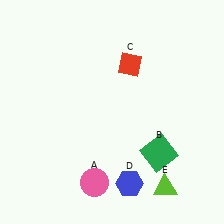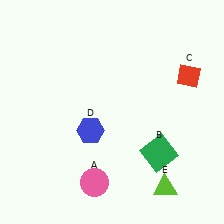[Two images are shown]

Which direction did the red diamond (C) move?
The red diamond (C) moved right.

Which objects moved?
The objects that moved are: the red diamond (C), the blue hexagon (D).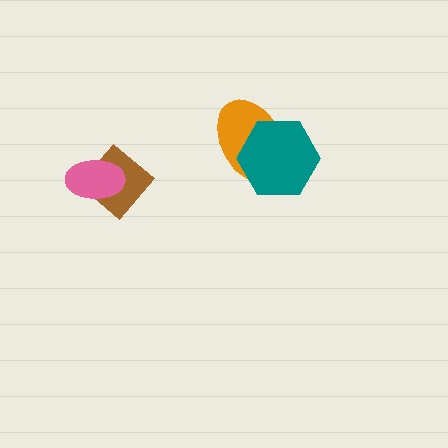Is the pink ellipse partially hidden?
No, no other shape covers it.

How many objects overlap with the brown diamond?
1 object overlaps with the brown diamond.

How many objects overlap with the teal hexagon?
1 object overlaps with the teal hexagon.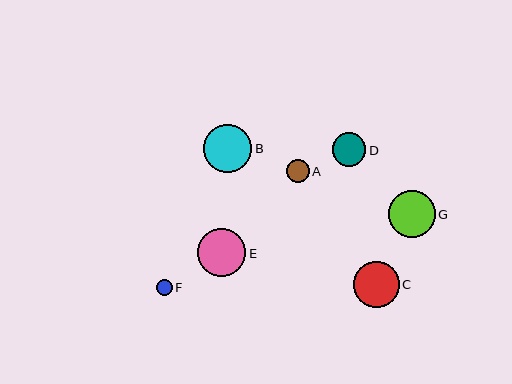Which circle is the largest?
Circle E is the largest with a size of approximately 48 pixels.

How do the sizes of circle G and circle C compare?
Circle G and circle C are approximately the same size.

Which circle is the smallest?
Circle F is the smallest with a size of approximately 16 pixels.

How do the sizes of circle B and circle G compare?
Circle B and circle G are approximately the same size.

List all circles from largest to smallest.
From largest to smallest: E, B, G, C, D, A, F.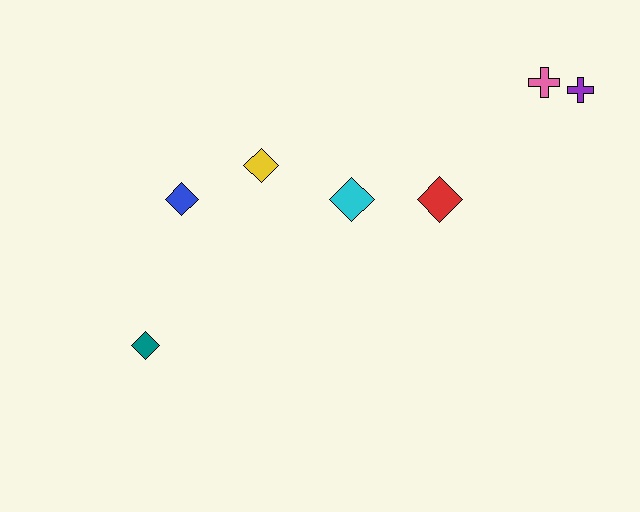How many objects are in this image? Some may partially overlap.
There are 7 objects.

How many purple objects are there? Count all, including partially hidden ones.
There is 1 purple object.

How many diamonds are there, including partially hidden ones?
There are 5 diamonds.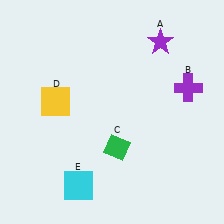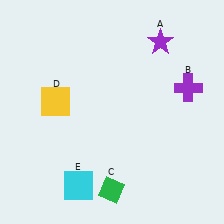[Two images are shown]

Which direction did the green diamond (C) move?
The green diamond (C) moved down.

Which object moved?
The green diamond (C) moved down.